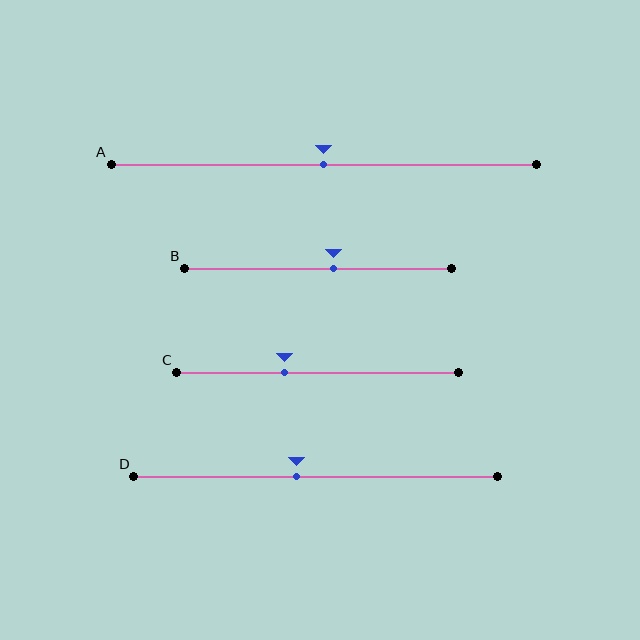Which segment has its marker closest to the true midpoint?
Segment A has its marker closest to the true midpoint.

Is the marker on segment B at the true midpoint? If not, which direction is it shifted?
No, the marker on segment B is shifted to the right by about 6% of the segment length.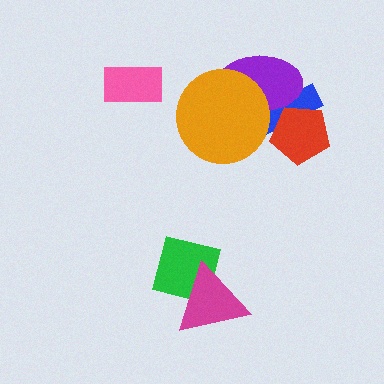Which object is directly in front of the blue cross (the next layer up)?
The purple ellipse is directly in front of the blue cross.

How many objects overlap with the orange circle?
2 objects overlap with the orange circle.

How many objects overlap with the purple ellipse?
3 objects overlap with the purple ellipse.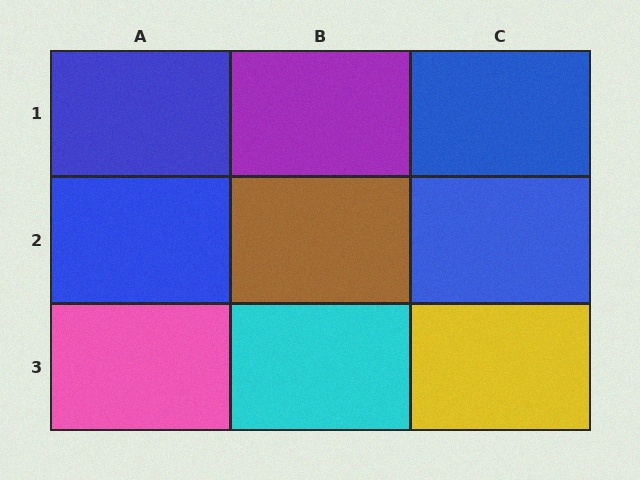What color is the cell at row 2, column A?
Blue.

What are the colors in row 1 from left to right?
Blue, purple, blue.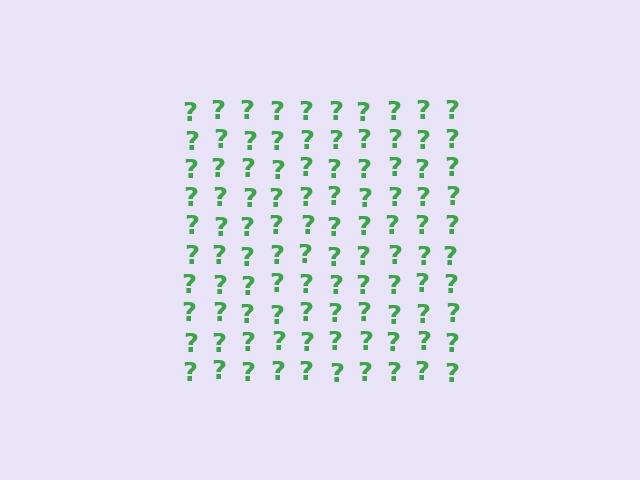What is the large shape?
The large shape is a square.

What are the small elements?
The small elements are question marks.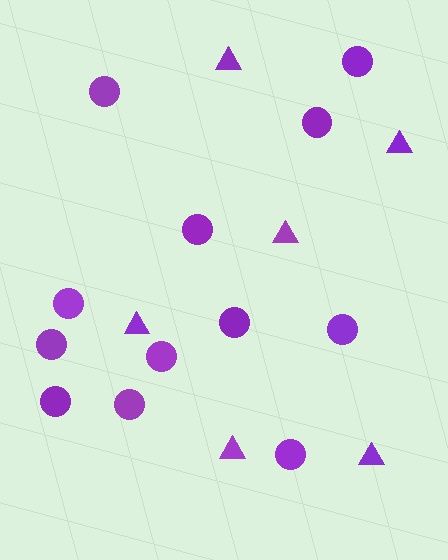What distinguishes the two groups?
There are 2 groups: one group of triangles (6) and one group of circles (12).